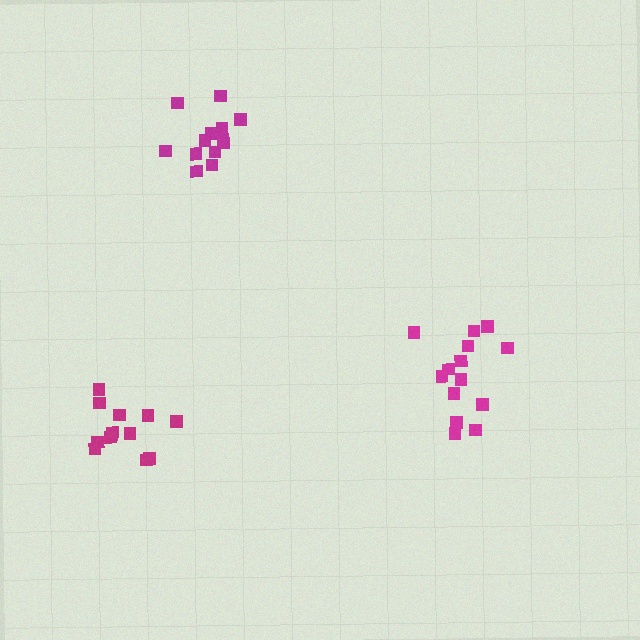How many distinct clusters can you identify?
There are 3 distinct clusters.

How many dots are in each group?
Group 1: 14 dots, Group 2: 13 dots, Group 3: 13 dots (40 total).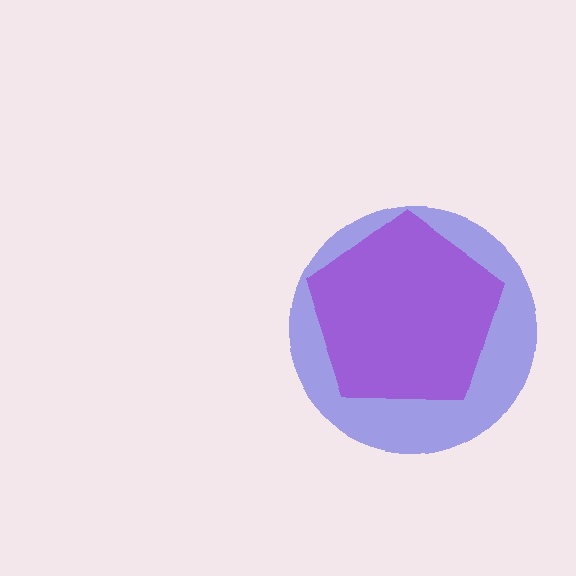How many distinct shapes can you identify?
There are 2 distinct shapes: a blue circle, a purple pentagon.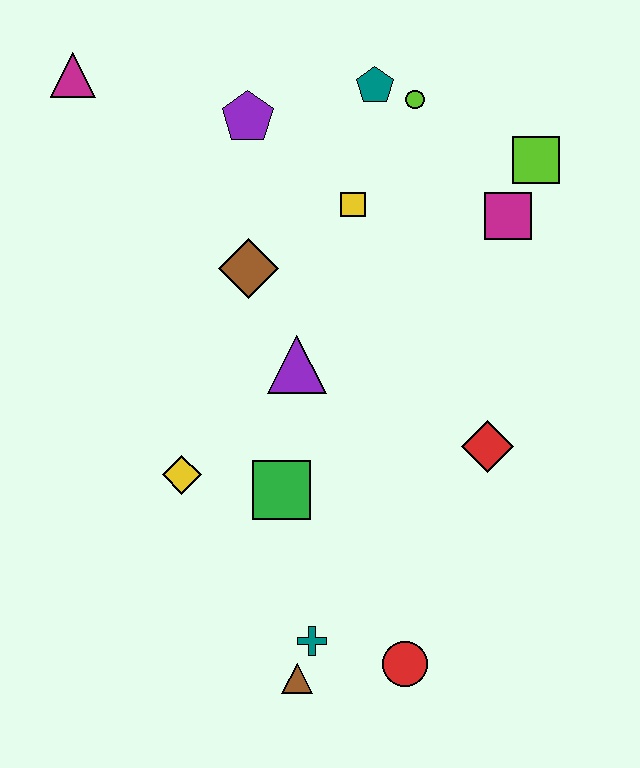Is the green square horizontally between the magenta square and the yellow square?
No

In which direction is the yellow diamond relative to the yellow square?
The yellow diamond is below the yellow square.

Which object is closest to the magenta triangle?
The purple pentagon is closest to the magenta triangle.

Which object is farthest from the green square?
The magenta triangle is farthest from the green square.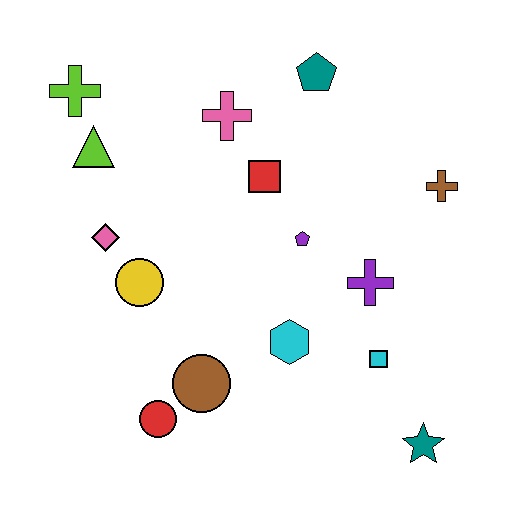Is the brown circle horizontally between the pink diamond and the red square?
Yes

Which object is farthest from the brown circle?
The teal pentagon is farthest from the brown circle.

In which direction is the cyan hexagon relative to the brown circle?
The cyan hexagon is to the right of the brown circle.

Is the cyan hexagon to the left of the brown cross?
Yes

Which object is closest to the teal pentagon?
The pink cross is closest to the teal pentagon.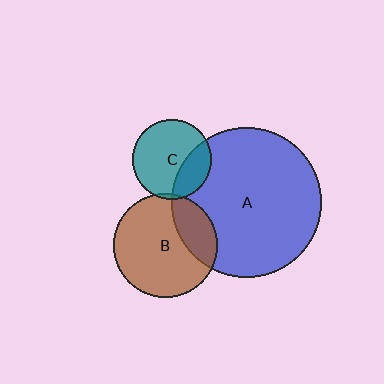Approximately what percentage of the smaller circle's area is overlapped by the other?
Approximately 5%.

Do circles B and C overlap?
Yes.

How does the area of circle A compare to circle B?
Approximately 2.1 times.